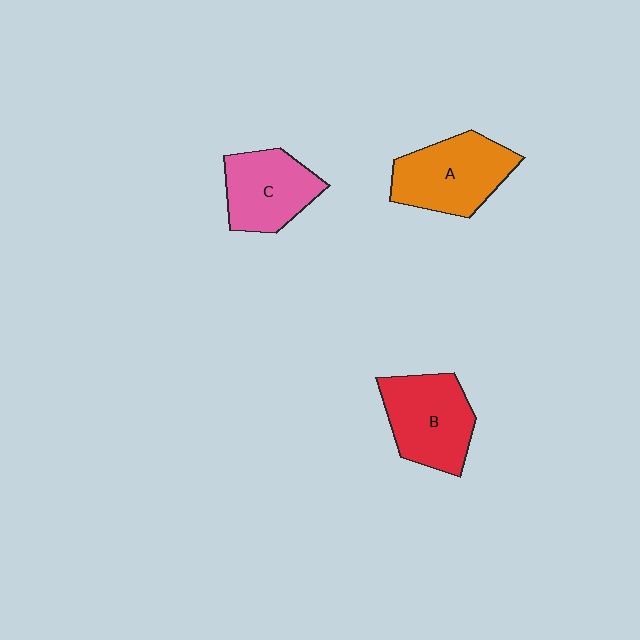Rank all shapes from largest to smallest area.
From largest to smallest: A (orange), B (red), C (pink).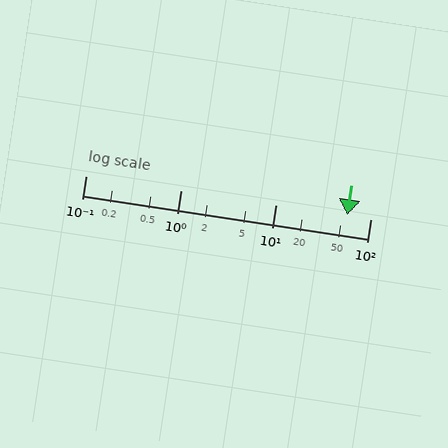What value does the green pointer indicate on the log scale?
The pointer indicates approximately 57.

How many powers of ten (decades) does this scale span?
The scale spans 3 decades, from 0.1 to 100.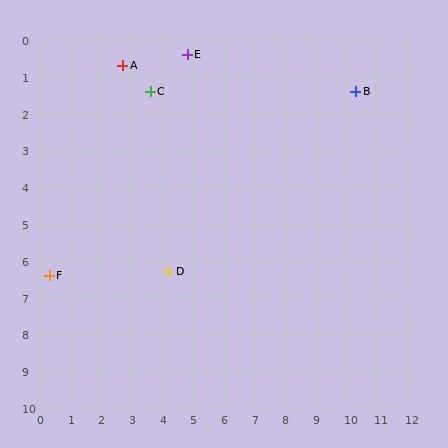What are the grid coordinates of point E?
Point E is at approximately (4.8, 0.4).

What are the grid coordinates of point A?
Point A is at approximately (2.7, 0.7).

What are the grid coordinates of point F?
Point F is at approximately (0.3, 6.4).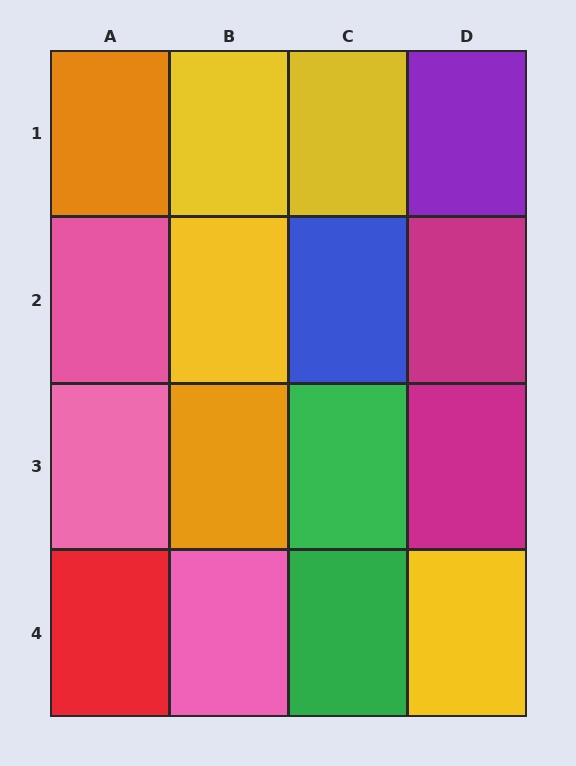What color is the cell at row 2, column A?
Pink.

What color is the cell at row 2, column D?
Magenta.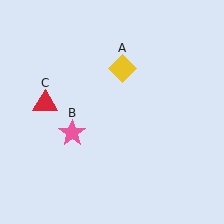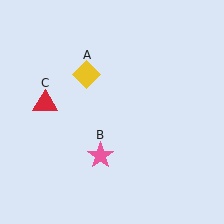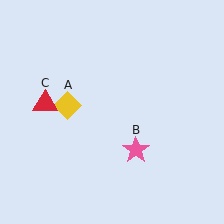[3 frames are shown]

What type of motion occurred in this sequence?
The yellow diamond (object A), pink star (object B) rotated counterclockwise around the center of the scene.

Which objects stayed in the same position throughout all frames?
Red triangle (object C) remained stationary.